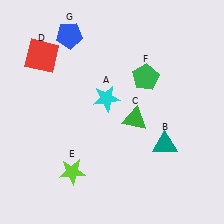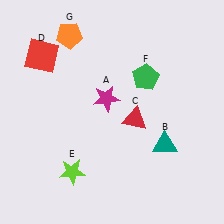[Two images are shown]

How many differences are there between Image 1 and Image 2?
There are 3 differences between the two images.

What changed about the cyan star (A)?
In Image 1, A is cyan. In Image 2, it changed to magenta.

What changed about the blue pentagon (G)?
In Image 1, G is blue. In Image 2, it changed to orange.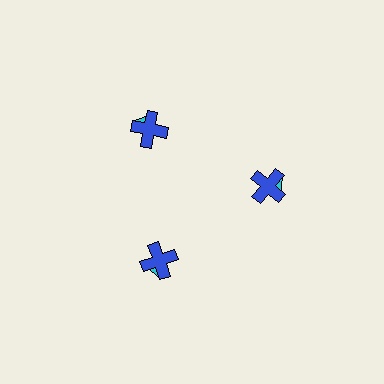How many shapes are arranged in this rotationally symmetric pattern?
There are 6 shapes, arranged in 3 groups of 2.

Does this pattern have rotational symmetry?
Yes, this pattern has 3-fold rotational symmetry. It looks the same after rotating 120 degrees around the center.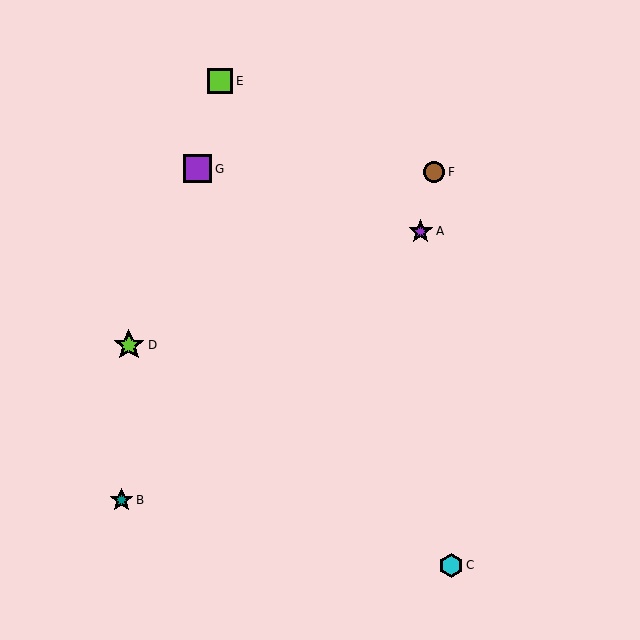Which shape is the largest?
The lime star (labeled D) is the largest.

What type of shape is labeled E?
Shape E is a lime square.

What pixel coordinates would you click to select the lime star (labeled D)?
Click at (129, 345) to select the lime star D.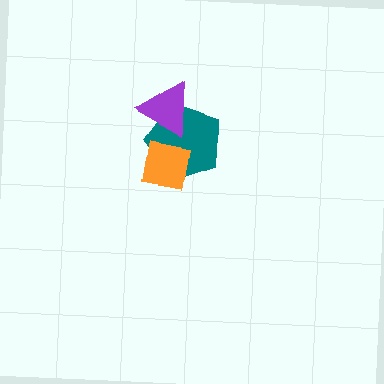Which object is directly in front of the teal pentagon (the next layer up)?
The purple triangle is directly in front of the teal pentagon.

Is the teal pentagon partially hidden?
Yes, it is partially covered by another shape.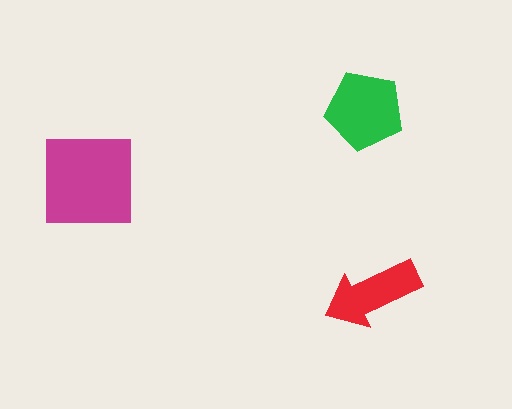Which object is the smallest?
The red arrow.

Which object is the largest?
The magenta square.